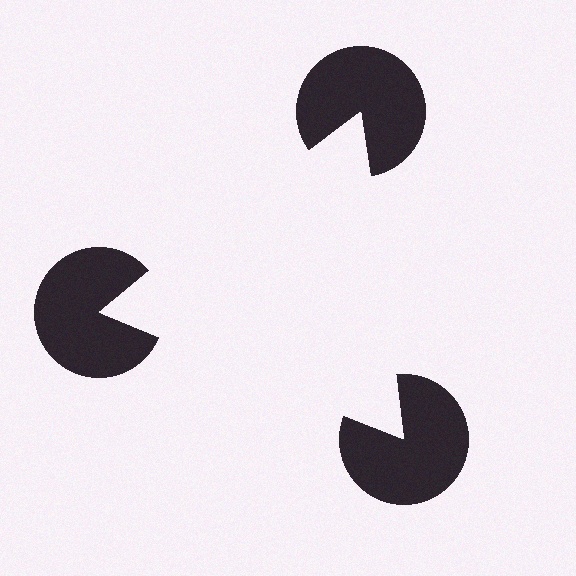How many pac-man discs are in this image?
There are 3 — one at each vertex of the illusory triangle.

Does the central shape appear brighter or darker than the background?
It typically appears slightly brighter than the background, even though no actual brightness change is drawn.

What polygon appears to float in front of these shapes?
An illusory triangle — its edges are inferred from the aligned wedge cuts in the pac-man discs, not physically drawn.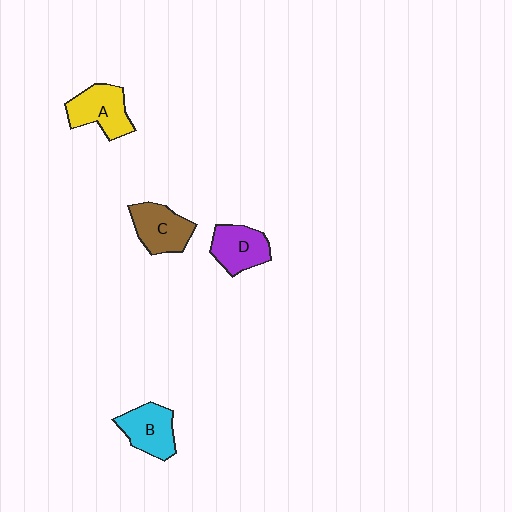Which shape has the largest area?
Shape A (yellow).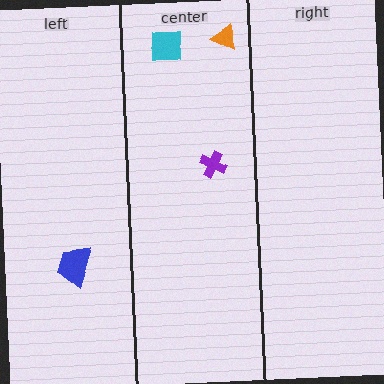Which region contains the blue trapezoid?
The left region.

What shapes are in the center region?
The orange triangle, the purple cross, the cyan square.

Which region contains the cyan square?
The center region.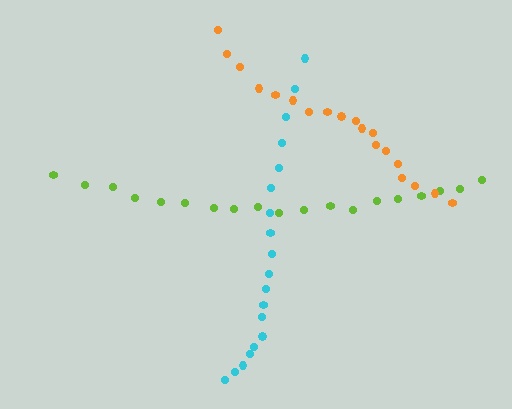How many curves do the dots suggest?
There are 3 distinct paths.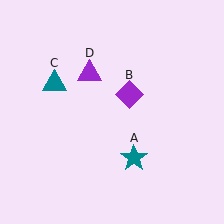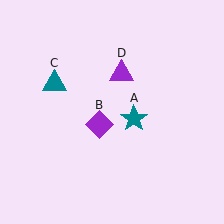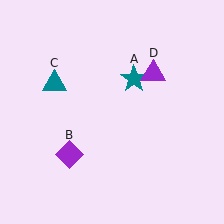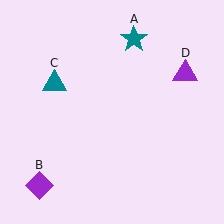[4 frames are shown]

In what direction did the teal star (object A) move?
The teal star (object A) moved up.